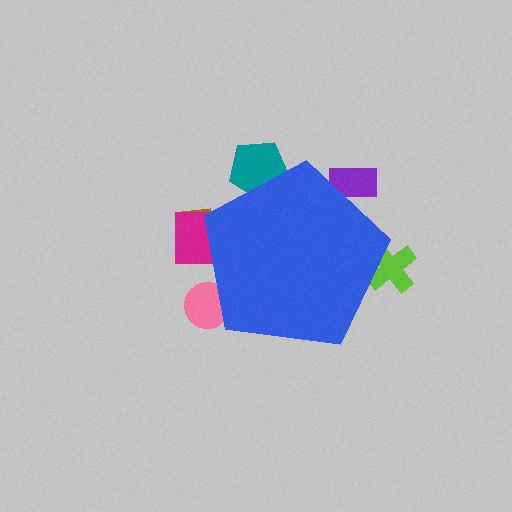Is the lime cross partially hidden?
Yes, the lime cross is partially hidden behind the blue pentagon.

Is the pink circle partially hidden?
Yes, the pink circle is partially hidden behind the blue pentagon.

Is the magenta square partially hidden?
Yes, the magenta square is partially hidden behind the blue pentagon.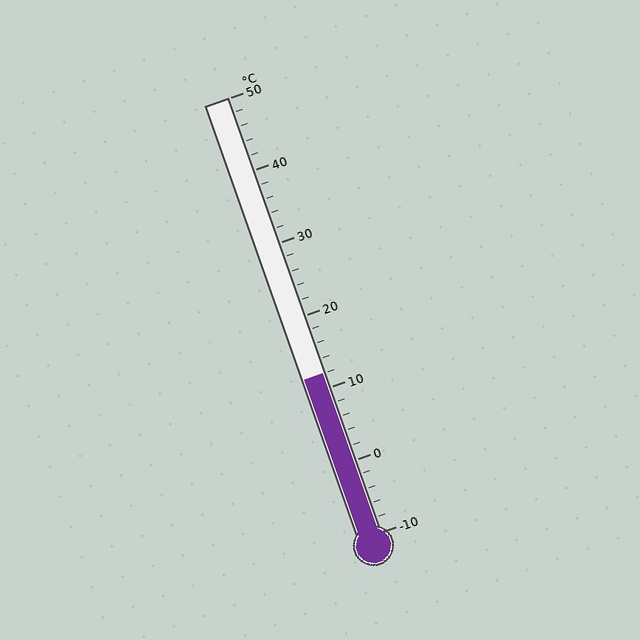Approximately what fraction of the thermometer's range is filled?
The thermometer is filled to approximately 35% of its range.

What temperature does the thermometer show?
The thermometer shows approximately 12°C.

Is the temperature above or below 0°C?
The temperature is above 0°C.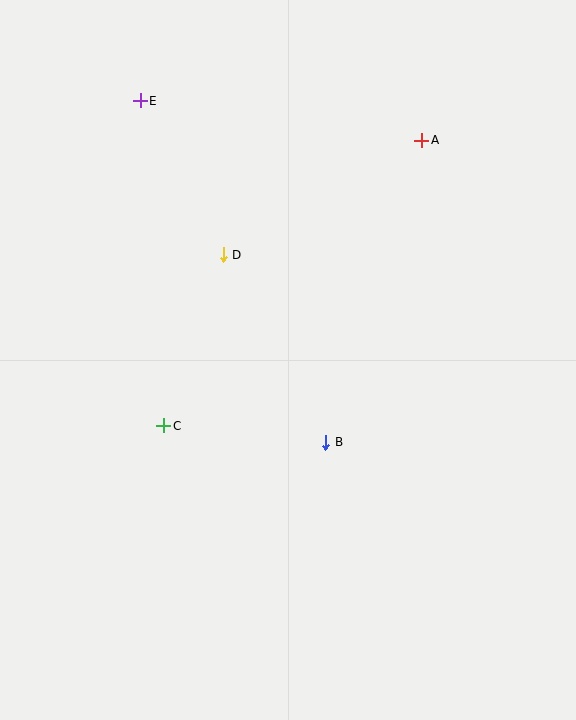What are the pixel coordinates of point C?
Point C is at (164, 426).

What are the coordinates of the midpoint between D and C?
The midpoint between D and C is at (193, 340).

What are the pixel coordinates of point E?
Point E is at (140, 101).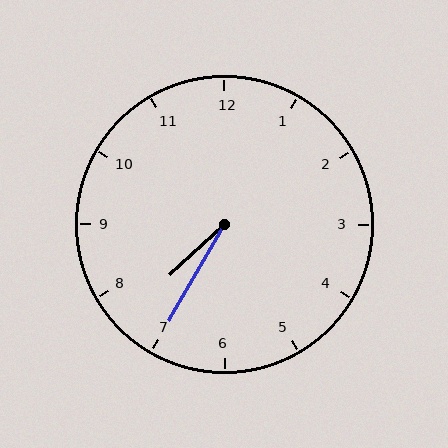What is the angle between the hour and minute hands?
Approximately 18 degrees.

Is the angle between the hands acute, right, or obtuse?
It is acute.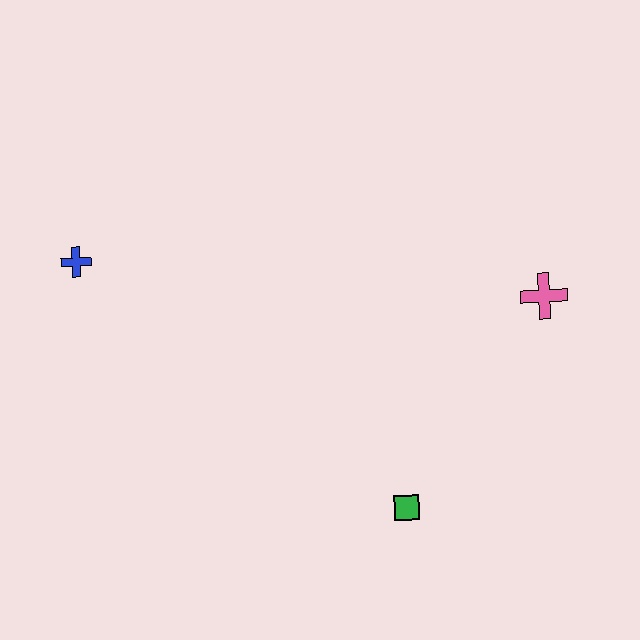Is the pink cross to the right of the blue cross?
Yes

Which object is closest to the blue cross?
The green square is closest to the blue cross.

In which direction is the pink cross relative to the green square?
The pink cross is above the green square.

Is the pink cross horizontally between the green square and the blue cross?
No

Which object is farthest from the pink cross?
The blue cross is farthest from the pink cross.